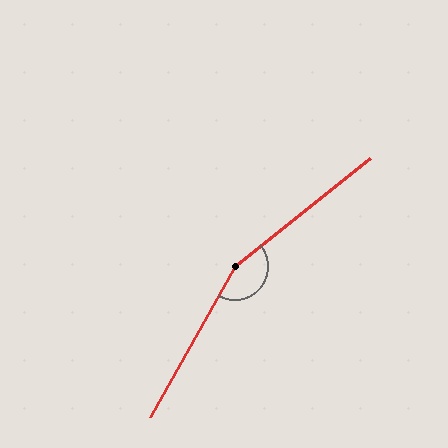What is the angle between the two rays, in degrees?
Approximately 158 degrees.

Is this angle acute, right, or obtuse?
It is obtuse.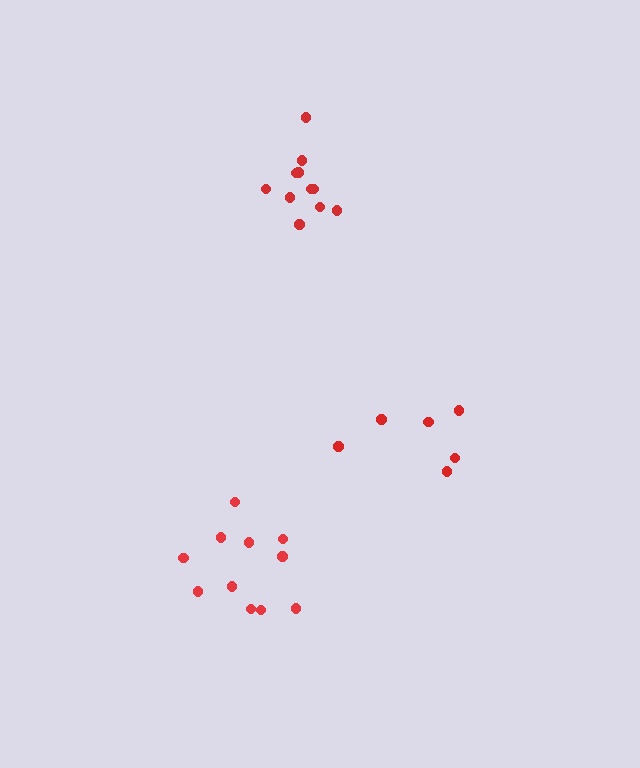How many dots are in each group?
Group 1: 11 dots, Group 2: 11 dots, Group 3: 6 dots (28 total).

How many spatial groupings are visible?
There are 3 spatial groupings.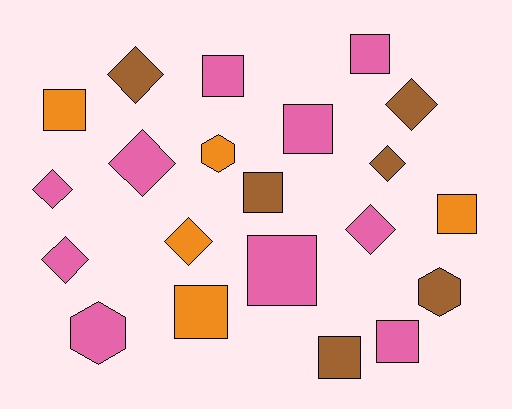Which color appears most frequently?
Pink, with 10 objects.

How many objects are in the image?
There are 21 objects.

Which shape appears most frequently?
Square, with 10 objects.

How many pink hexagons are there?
There is 1 pink hexagon.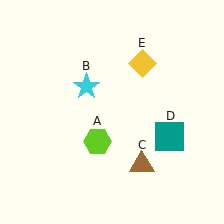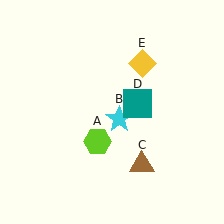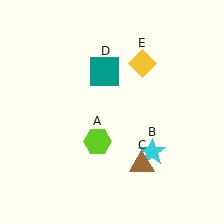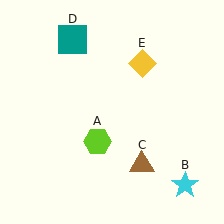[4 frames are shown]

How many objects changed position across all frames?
2 objects changed position: cyan star (object B), teal square (object D).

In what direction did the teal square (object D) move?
The teal square (object D) moved up and to the left.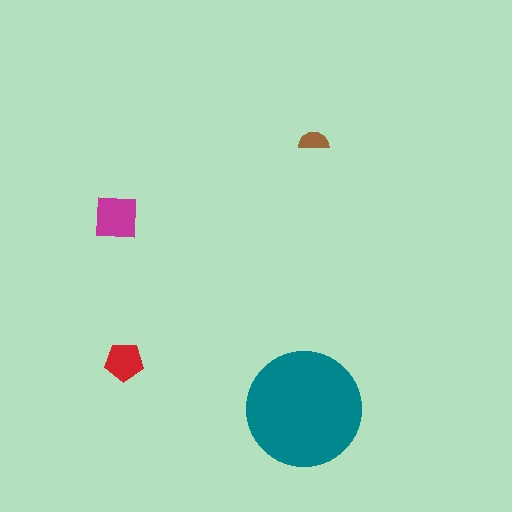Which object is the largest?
The teal circle.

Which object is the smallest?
The brown semicircle.